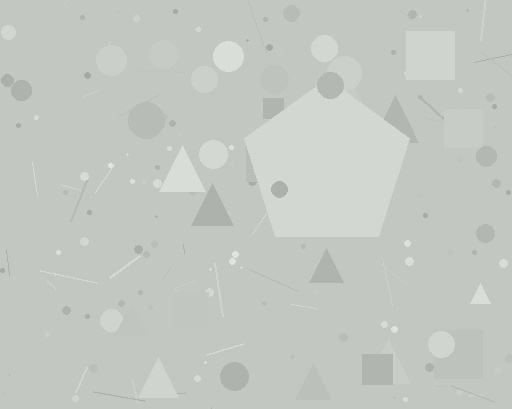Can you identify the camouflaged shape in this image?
The camouflaged shape is a pentagon.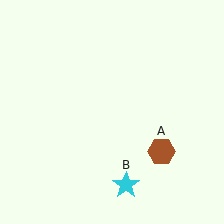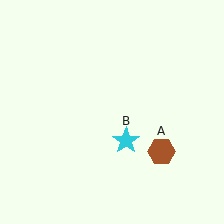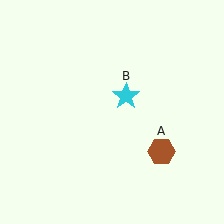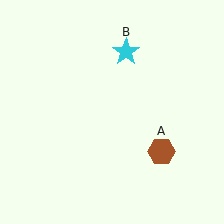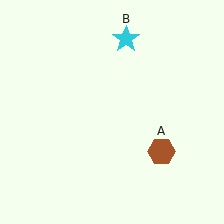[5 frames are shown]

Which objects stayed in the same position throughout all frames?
Brown hexagon (object A) remained stationary.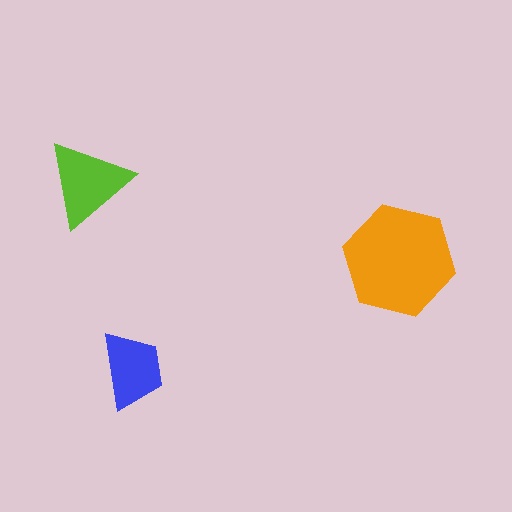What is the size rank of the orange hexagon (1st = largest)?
1st.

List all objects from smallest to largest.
The blue trapezoid, the lime triangle, the orange hexagon.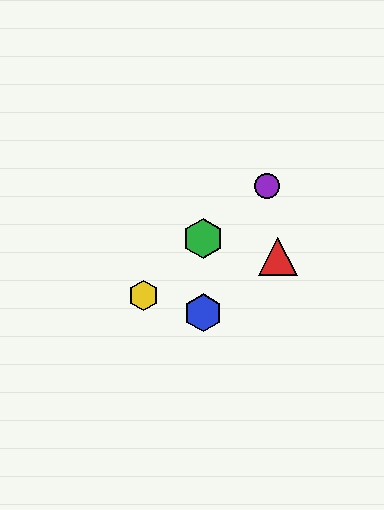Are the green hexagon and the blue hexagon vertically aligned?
Yes, both are at x≈203.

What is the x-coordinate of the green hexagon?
The green hexagon is at x≈203.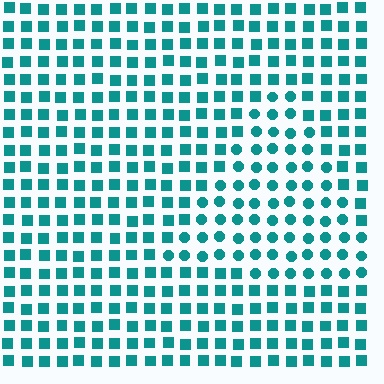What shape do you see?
I see a triangle.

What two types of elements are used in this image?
The image uses circles inside the triangle region and squares outside it.